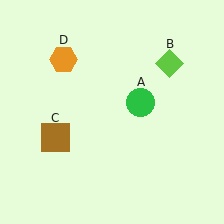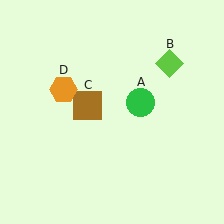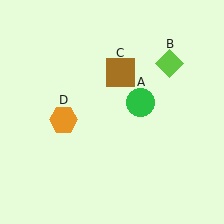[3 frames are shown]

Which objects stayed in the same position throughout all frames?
Green circle (object A) and lime diamond (object B) remained stationary.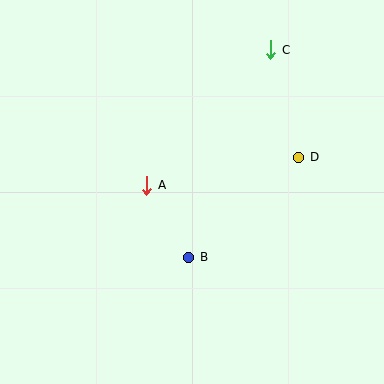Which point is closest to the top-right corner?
Point C is closest to the top-right corner.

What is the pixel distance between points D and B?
The distance between D and B is 148 pixels.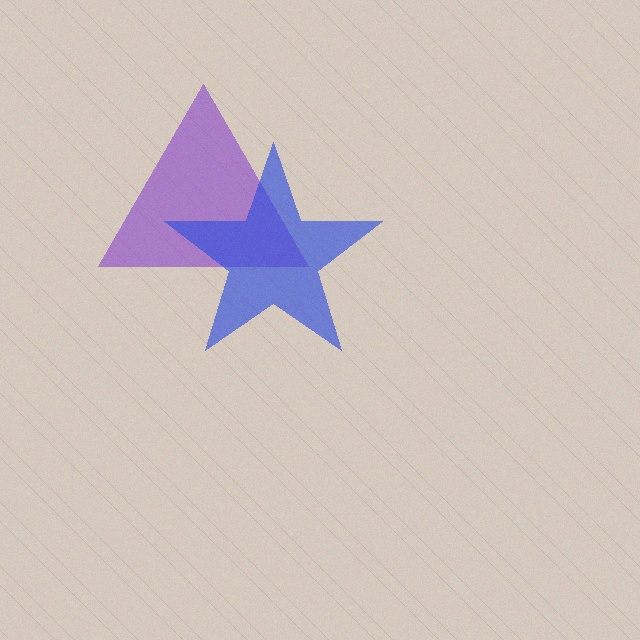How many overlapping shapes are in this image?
There are 2 overlapping shapes in the image.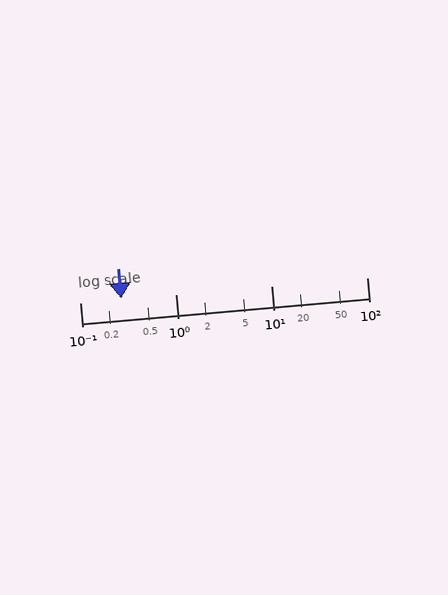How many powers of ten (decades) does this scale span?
The scale spans 3 decades, from 0.1 to 100.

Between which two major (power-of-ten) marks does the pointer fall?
The pointer is between 0.1 and 1.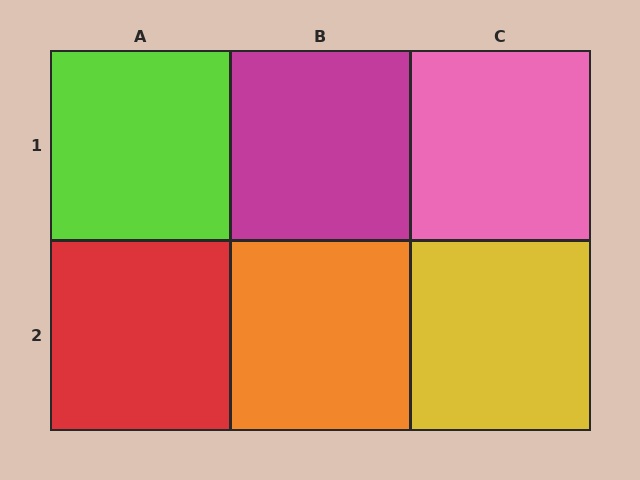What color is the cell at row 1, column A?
Lime.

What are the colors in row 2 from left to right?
Red, orange, yellow.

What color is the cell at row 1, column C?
Pink.